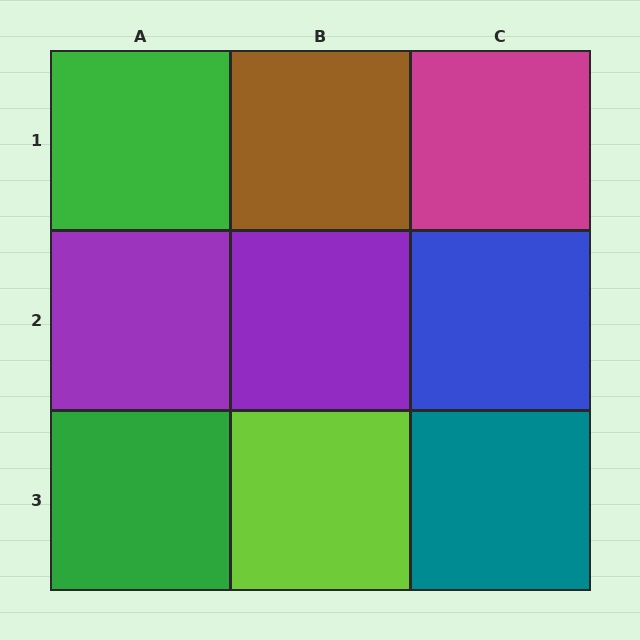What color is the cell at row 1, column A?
Green.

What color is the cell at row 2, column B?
Purple.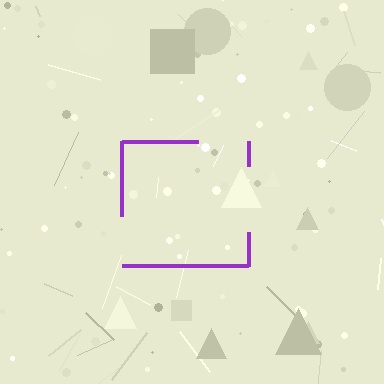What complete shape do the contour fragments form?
The contour fragments form a square.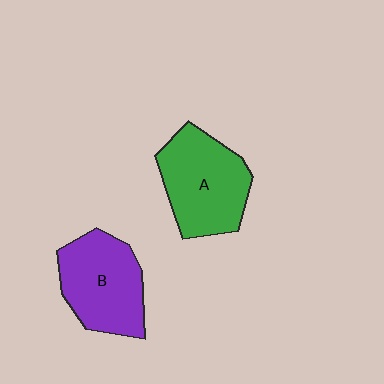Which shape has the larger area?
Shape A (green).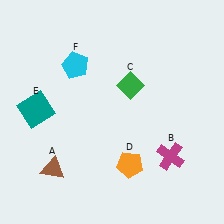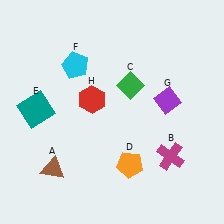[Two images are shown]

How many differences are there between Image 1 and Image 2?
There are 2 differences between the two images.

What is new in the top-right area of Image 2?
A purple diamond (G) was added in the top-right area of Image 2.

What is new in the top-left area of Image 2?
A red hexagon (H) was added in the top-left area of Image 2.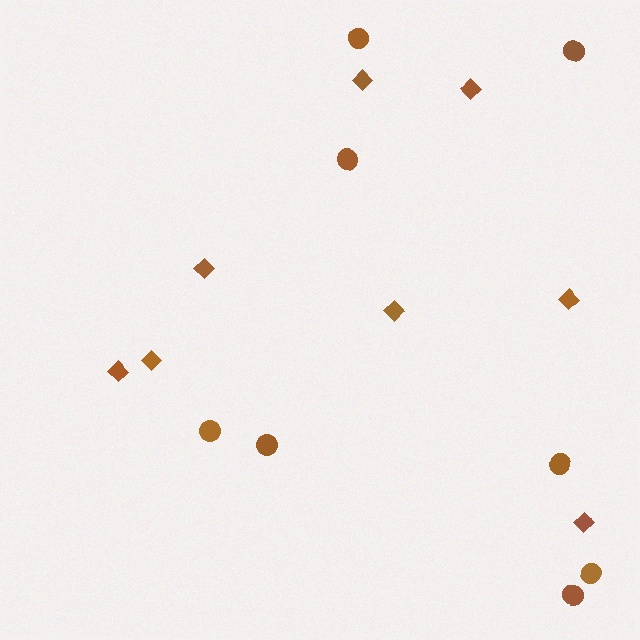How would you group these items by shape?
There are 2 groups: one group of diamonds (8) and one group of circles (8).